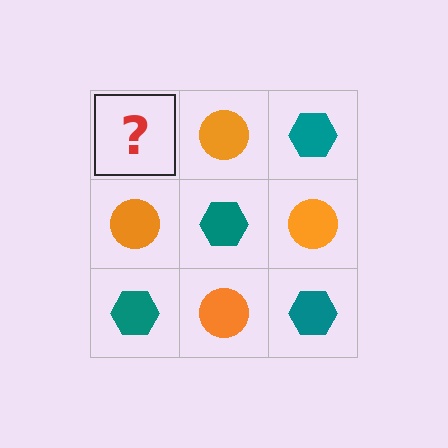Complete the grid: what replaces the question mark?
The question mark should be replaced with a teal hexagon.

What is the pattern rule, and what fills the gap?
The rule is that it alternates teal hexagon and orange circle in a checkerboard pattern. The gap should be filled with a teal hexagon.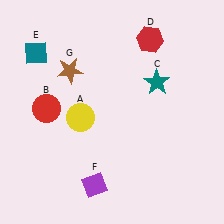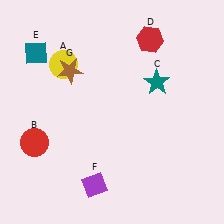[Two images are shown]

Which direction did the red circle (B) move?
The red circle (B) moved down.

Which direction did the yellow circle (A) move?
The yellow circle (A) moved up.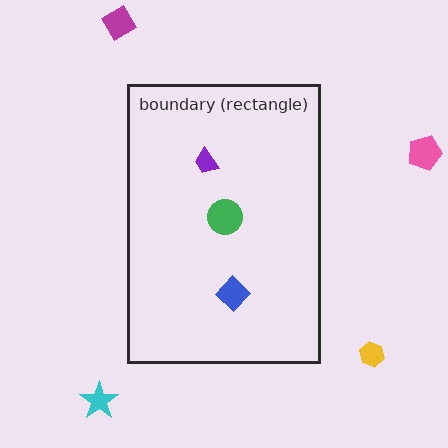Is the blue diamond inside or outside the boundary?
Inside.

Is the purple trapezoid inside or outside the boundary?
Inside.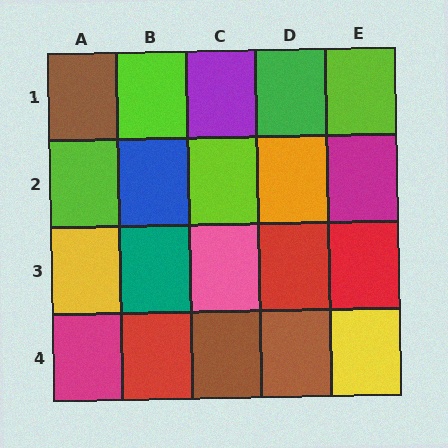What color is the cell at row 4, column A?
Magenta.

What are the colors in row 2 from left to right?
Lime, blue, lime, orange, magenta.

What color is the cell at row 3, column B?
Teal.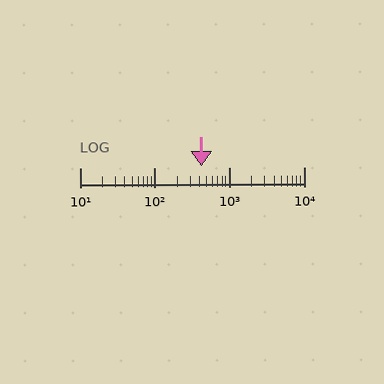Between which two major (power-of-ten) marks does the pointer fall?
The pointer is between 100 and 1000.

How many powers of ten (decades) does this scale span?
The scale spans 3 decades, from 10 to 10000.